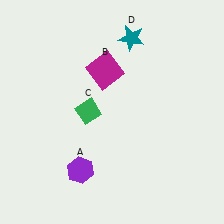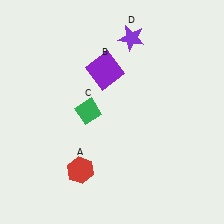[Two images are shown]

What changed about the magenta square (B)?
In Image 1, B is magenta. In Image 2, it changed to purple.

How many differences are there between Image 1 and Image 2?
There are 3 differences between the two images.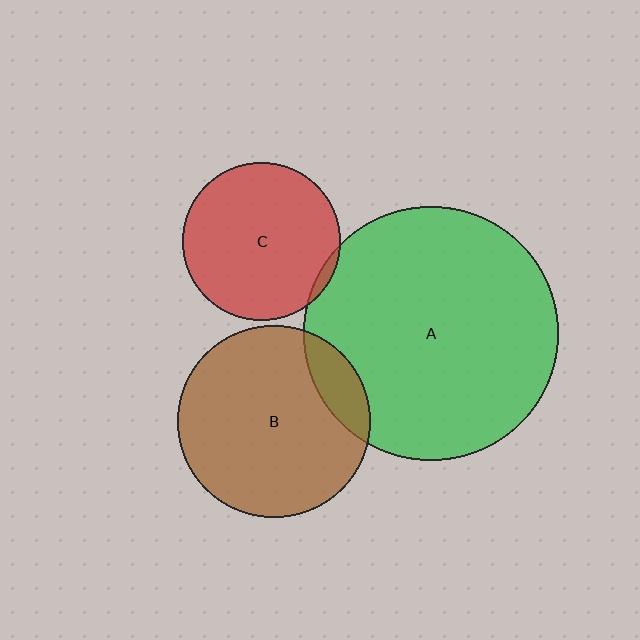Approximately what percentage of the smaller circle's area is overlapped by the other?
Approximately 5%.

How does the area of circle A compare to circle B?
Approximately 1.8 times.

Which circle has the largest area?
Circle A (green).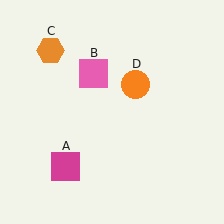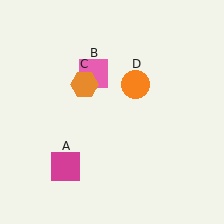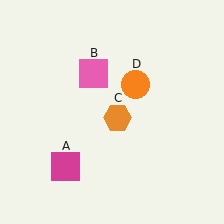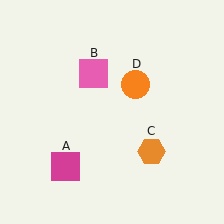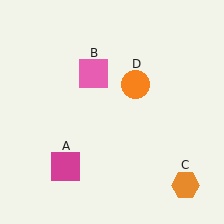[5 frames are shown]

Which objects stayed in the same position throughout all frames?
Magenta square (object A) and pink square (object B) and orange circle (object D) remained stationary.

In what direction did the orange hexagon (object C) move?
The orange hexagon (object C) moved down and to the right.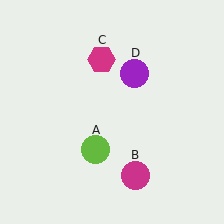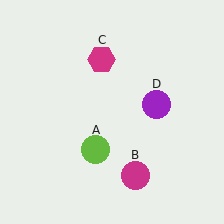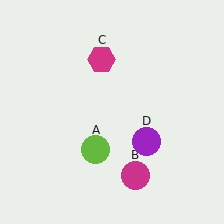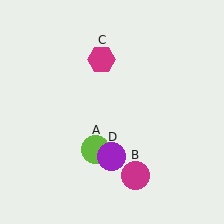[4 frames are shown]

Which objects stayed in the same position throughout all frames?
Lime circle (object A) and magenta circle (object B) and magenta hexagon (object C) remained stationary.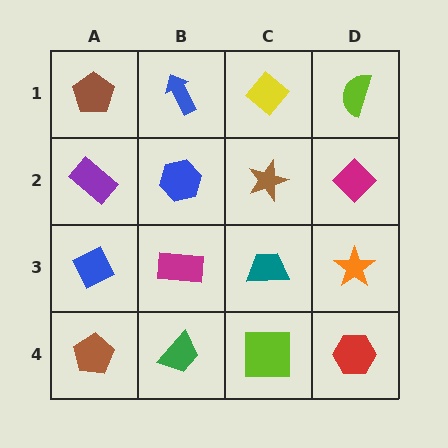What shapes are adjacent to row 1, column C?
A brown star (row 2, column C), a blue arrow (row 1, column B), a lime semicircle (row 1, column D).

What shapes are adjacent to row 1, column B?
A blue hexagon (row 2, column B), a brown pentagon (row 1, column A), a yellow diamond (row 1, column C).